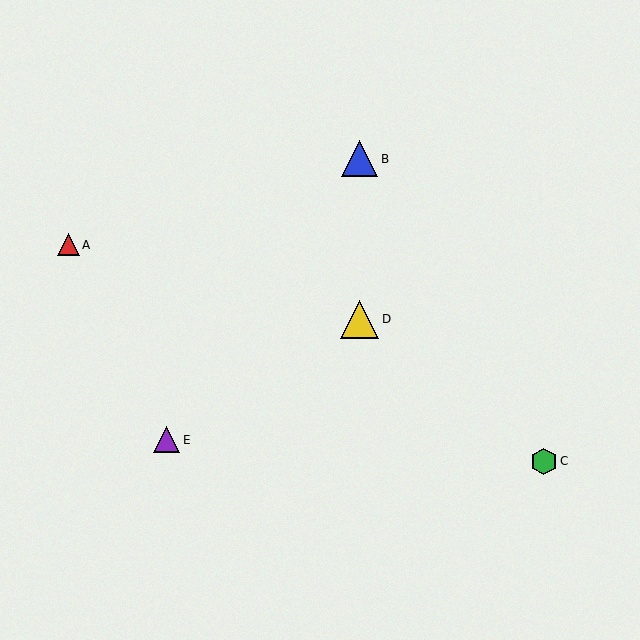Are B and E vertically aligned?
No, B is at x≈359 and E is at x≈167.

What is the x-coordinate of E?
Object E is at x≈167.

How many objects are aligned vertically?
2 objects (B, D) are aligned vertically.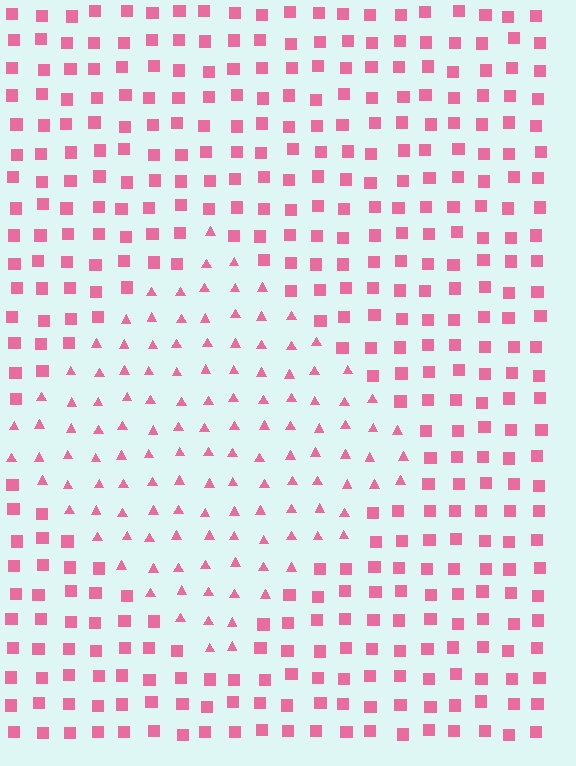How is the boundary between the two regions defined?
The boundary is defined by a change in element shape: triangles inside vs. squares outside. All elements share the same color and spacing.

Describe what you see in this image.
The image is filled with small pink elements arranged in a uniform grid. A diamond-shaped region contains triangles, while the surrounding area contains squares. The boundary is defined purely by the change in element shape.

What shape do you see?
I see a diamond.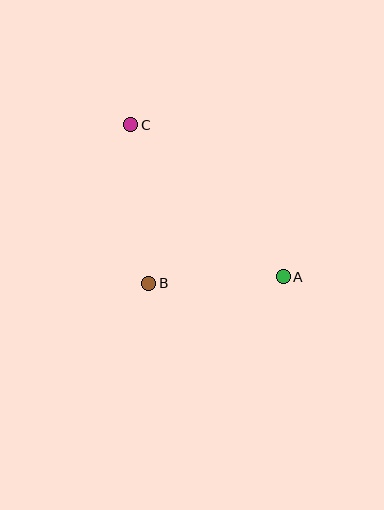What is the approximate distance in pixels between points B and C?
The distance between B and C is approximately 159 pixels.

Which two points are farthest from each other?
Points A and C are farthest from each other.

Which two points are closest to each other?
Points A and B are closest to each other.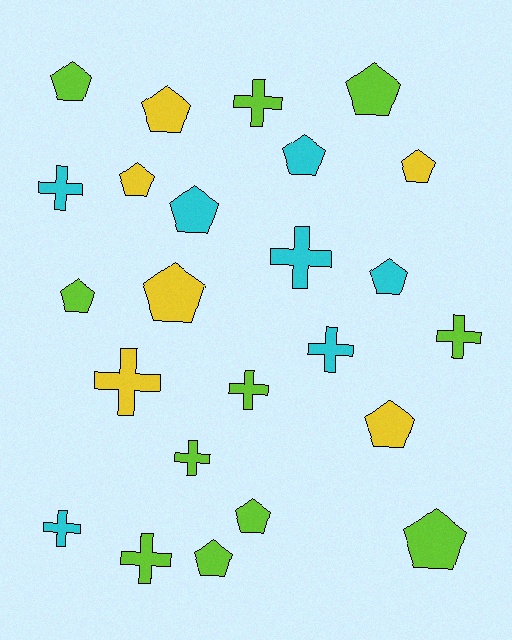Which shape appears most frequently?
Pentagon, with 14 objects.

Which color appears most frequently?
Lime, with 11 objects.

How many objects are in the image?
There are 24 objects.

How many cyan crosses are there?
There are 4 cyan crosses.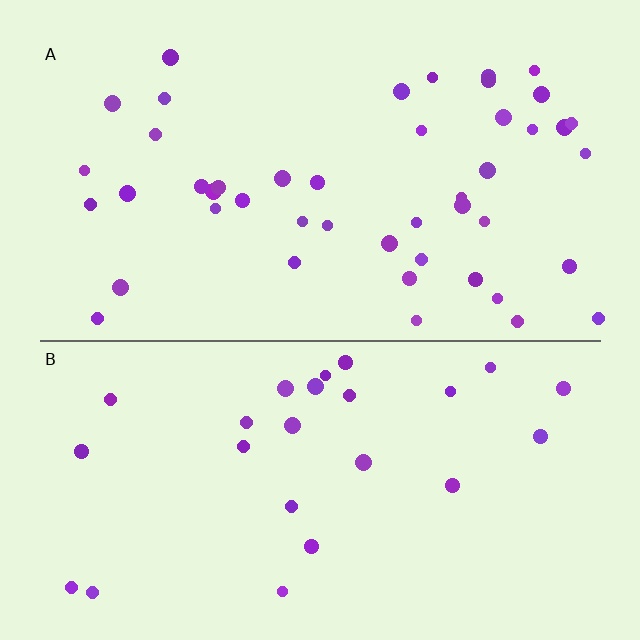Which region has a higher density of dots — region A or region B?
A (the top).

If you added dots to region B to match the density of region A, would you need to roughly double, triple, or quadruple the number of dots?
Approximately double.